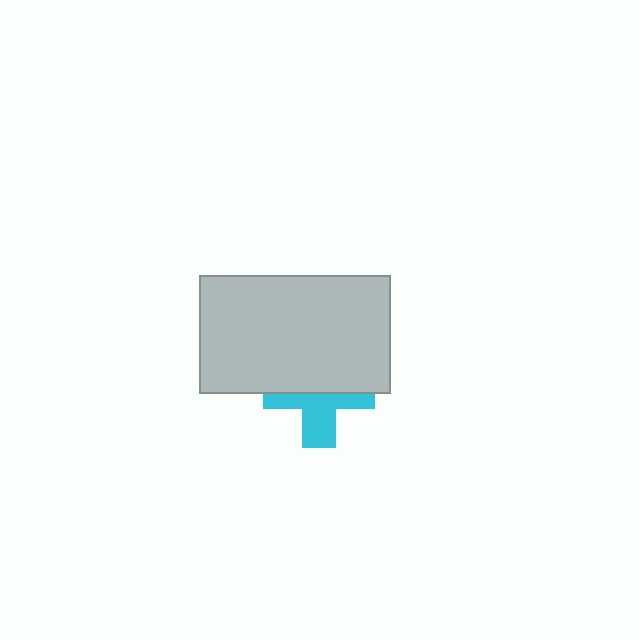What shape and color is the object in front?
The object in front is a light gray rectangle.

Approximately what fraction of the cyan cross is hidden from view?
Roughly 52% of the cyan cross is hidden behind the light gray rectangle.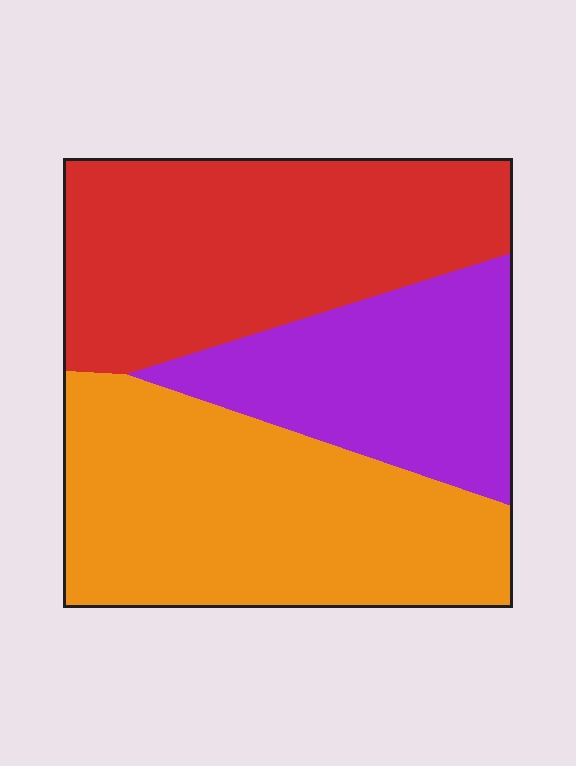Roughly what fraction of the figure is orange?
Orange covers roughly 40% of the figure.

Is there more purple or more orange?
Orange.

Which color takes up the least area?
Purple, at roughly 25%.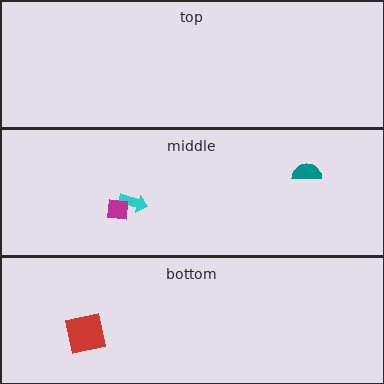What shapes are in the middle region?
The cyan arrow, the magenta square, the teal semicircle.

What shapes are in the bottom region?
The red square.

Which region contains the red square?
The bottom region.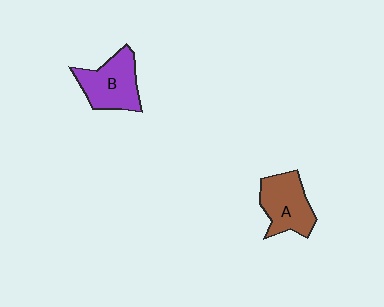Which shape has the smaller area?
Shape A (brown).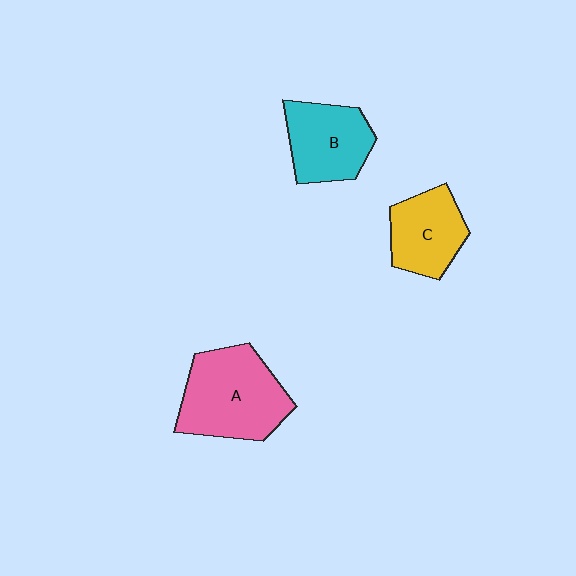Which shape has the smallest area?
Shape C (yellow).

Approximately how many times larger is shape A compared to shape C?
Approximately 1.5 times.